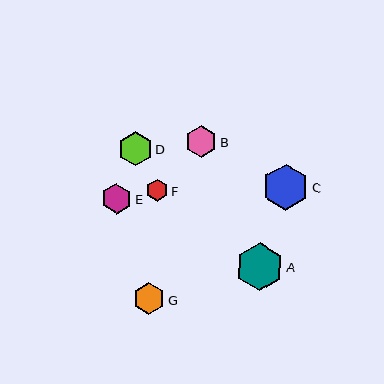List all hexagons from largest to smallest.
From largest to smallest: A, C, D, G, B, E, F.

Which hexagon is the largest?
Hexagon A is the largest with a size of approximately 48 pixels.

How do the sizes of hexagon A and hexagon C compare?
Hexagon A and hexagon C are approximately the same size.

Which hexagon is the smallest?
Hexagon F is the smallest with a size of approximately 22 pixels.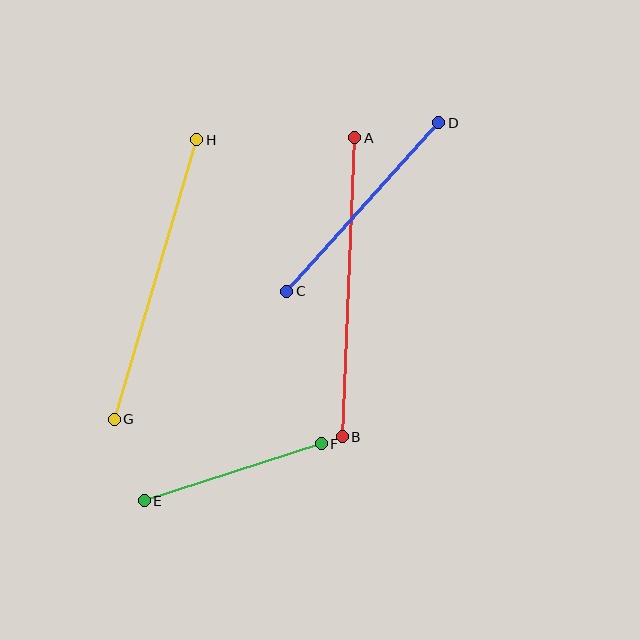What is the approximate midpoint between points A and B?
The midpoint is at approximately (348, 287) pixels.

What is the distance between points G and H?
The distance is approximately 291 pixels.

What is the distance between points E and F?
The distance is approximately 186 pixels.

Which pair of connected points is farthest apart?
Points A and B are farthest apart.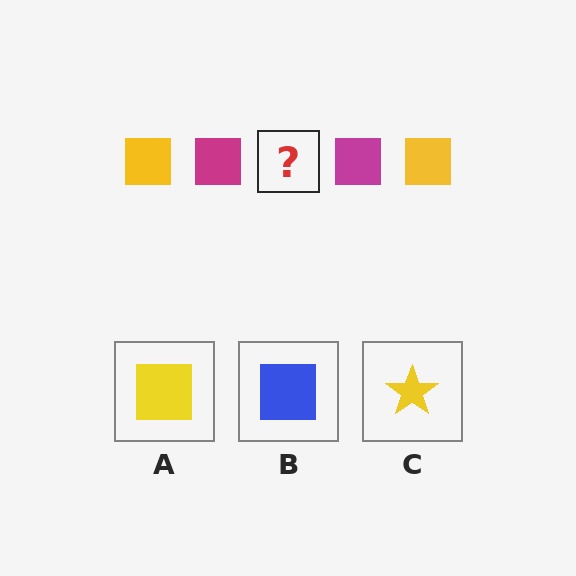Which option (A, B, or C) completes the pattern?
A.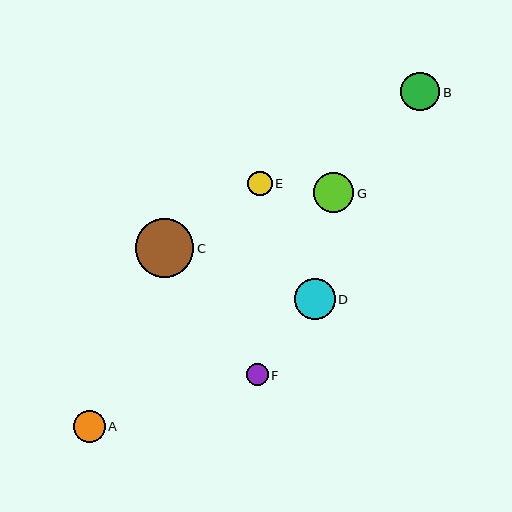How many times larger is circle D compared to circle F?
Circle D is approximately 1.8 times the size of circle F.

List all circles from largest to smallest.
From largest to smallest: C, D, G, B, A, E, F.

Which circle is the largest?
Circle C is the largest with a size of approximately 59 pixels.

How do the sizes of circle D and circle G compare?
Circle D and circle G are approximately the same size.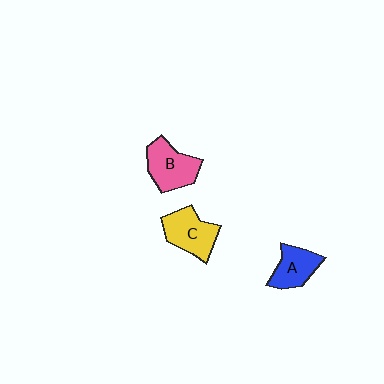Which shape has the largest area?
Shape B (pink).